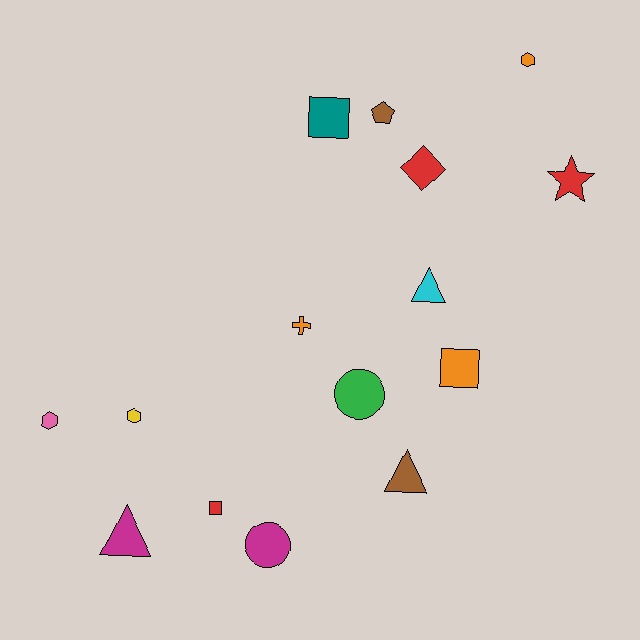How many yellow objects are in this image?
There is 1 yellow object.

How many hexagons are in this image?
There are 3 hexagons.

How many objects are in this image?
There are 15 objects.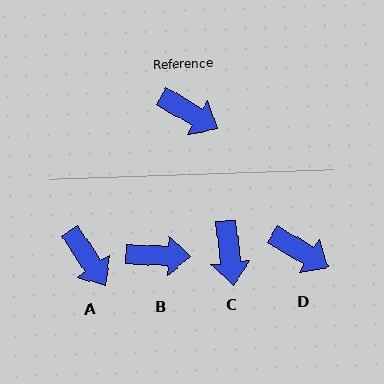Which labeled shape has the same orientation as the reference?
D.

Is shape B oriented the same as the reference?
No, it is off by about 28 degrees.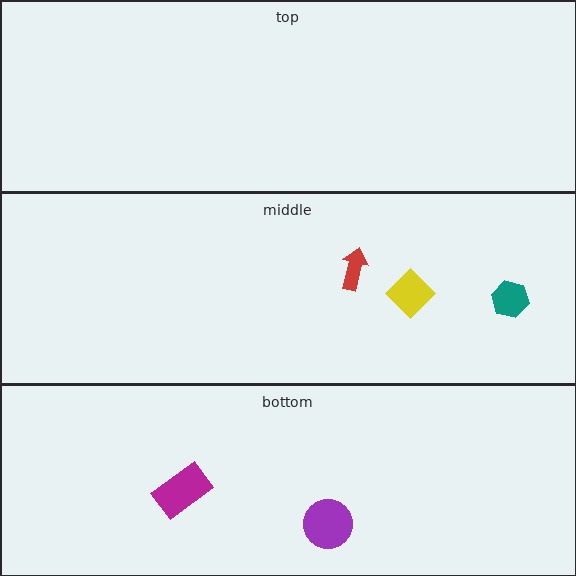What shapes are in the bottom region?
The purple circle, the magenta rectangle.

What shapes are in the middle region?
The red arrow, the yellow diamond, the teal hexagon.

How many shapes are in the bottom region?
2.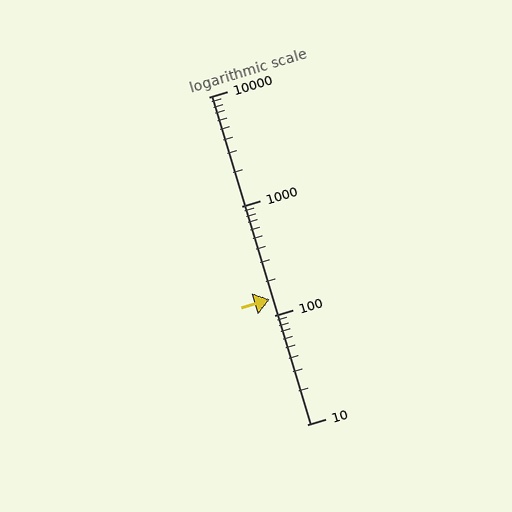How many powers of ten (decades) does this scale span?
The scale spans 3 decades, from 10 to 10000.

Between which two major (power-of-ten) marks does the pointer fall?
The pointer is between 100 and 1000.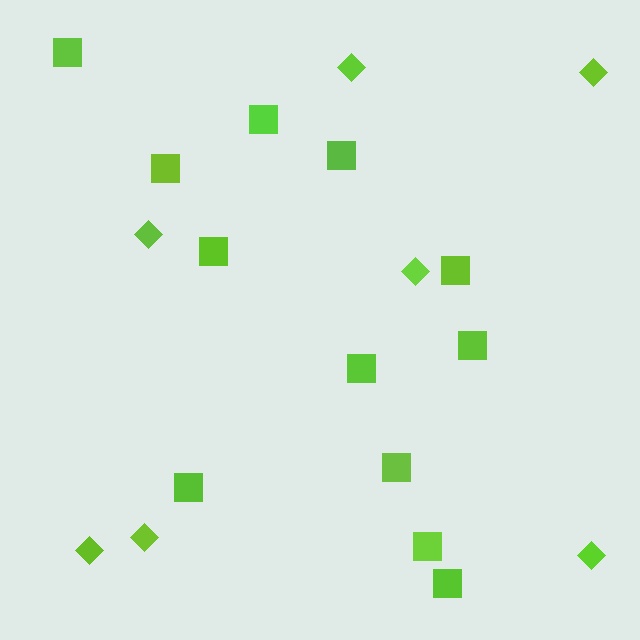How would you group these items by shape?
There are 2 groups: one group of diamonds (7) and one group of squares (12).